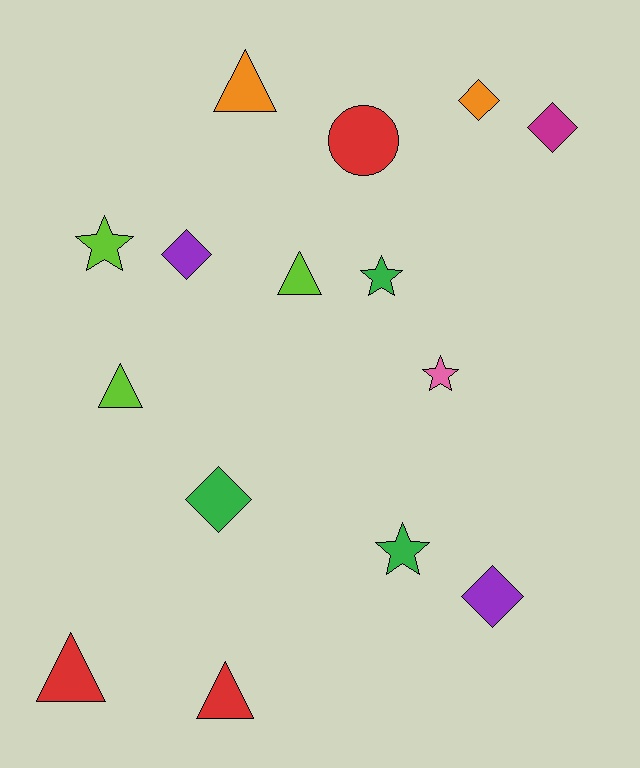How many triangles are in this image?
There are 5 triangles.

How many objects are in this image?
There are 15 objects.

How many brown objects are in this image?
There are no brown objects.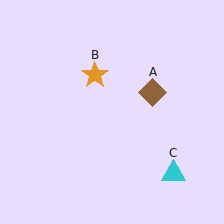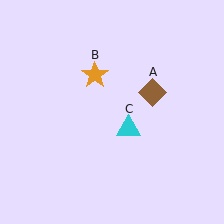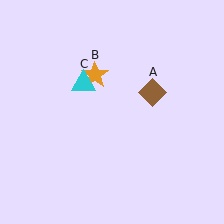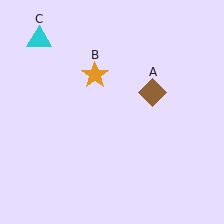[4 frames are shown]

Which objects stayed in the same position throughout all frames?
Brown diamond (object A) and orange star (object B) remained stationary.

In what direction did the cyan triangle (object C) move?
The cyan triangle (object C) moved up and to the left.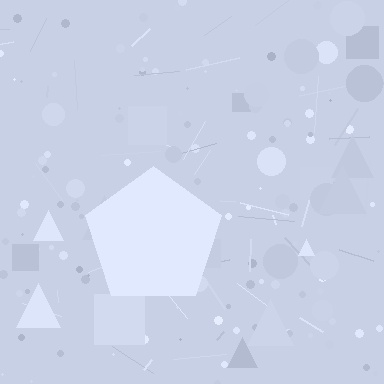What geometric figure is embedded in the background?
A pentagon is embedded in the background.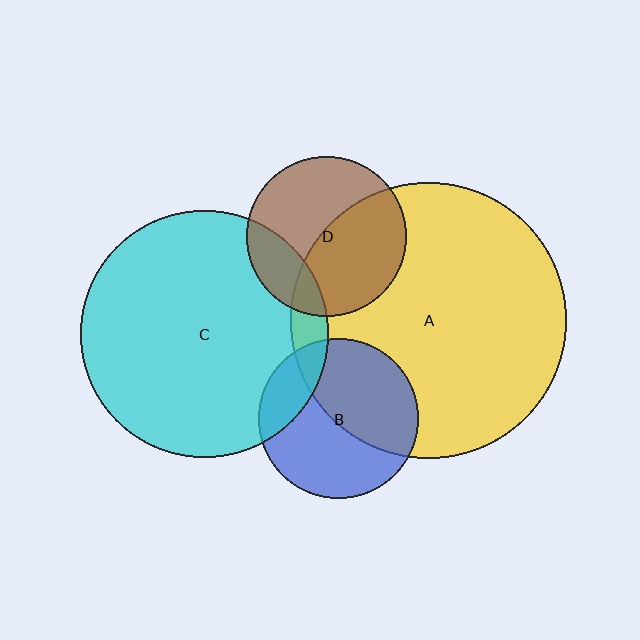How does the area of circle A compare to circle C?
Approximately 1.2 times.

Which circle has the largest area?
Circle A (yellow).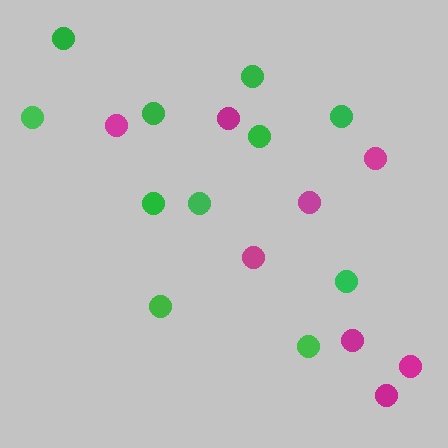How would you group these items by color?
There are 2 groups: one group of magenta circles (8) and one group of green circles (11).